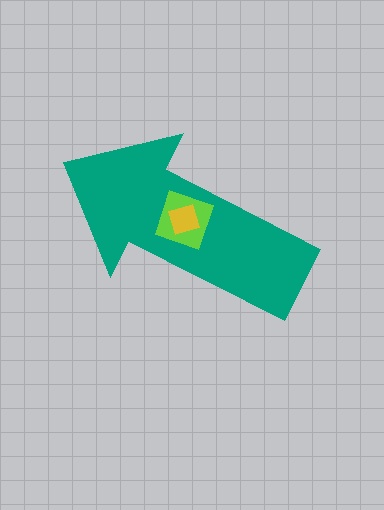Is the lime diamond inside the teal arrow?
Yes.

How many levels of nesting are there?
3.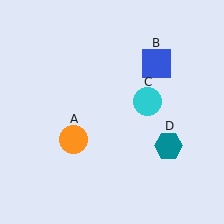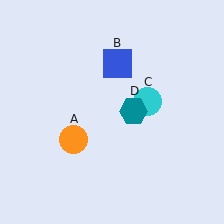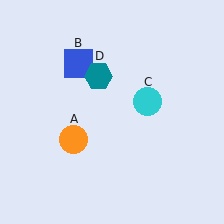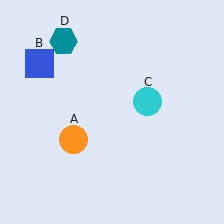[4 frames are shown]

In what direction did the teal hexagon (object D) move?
The teal hexagon (object D) moved up and to the left.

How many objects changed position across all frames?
2 objects changed position: blue square (object B), teal hexagon (object D).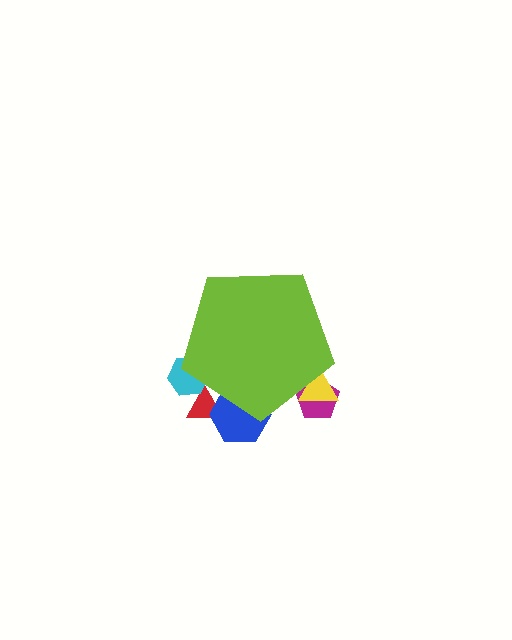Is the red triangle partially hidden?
Yes, the red triangle is partially hidden behind the lime pentagon.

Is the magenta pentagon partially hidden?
Yes, the magenta pentagon is partially hidden behind the lime pentagon.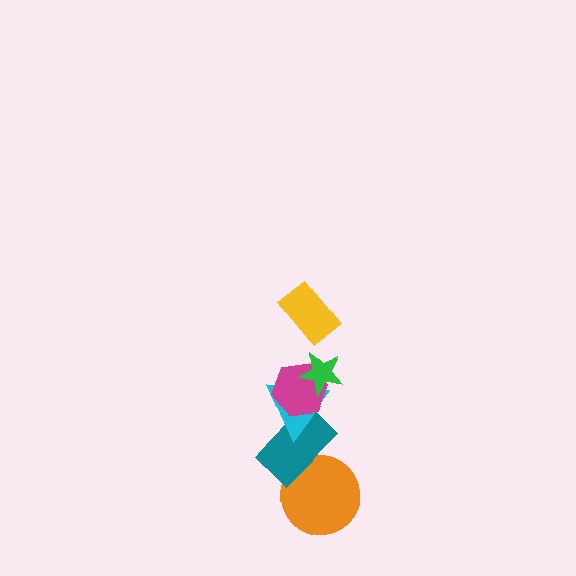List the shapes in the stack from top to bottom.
From top to bottom: the yellow rectangle, the green star, the magenta hexagon, the cyan triangle, the teal rectangle, the orange circle.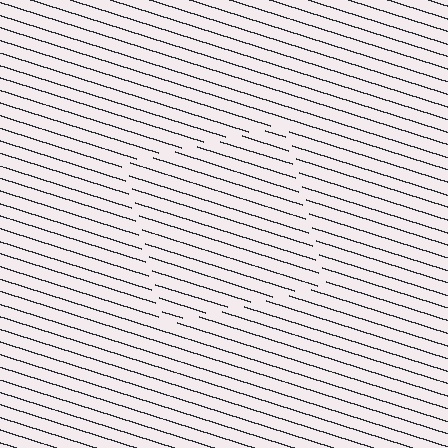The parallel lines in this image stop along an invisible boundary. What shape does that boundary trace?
An illusory square. The interior of the shape contains the same grating, shifted by half a period — the contour is defined by the phase discontinuity where line-ends from the inner and outer gratings abut.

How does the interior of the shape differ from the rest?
The interior of the shape contains the same grating, shifted by half a period — the contour is defined by the phase discontinuity where line-ends from the inner and outer gratings abut.